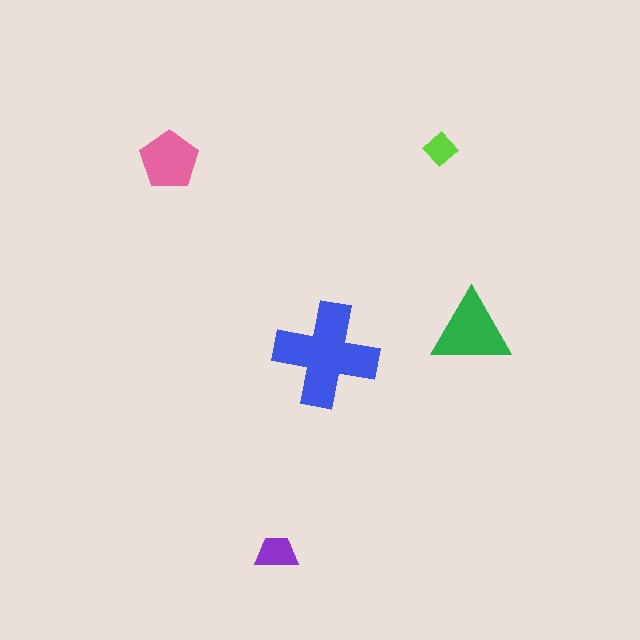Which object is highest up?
The lime diamond is topmost.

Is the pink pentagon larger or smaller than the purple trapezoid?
Larger.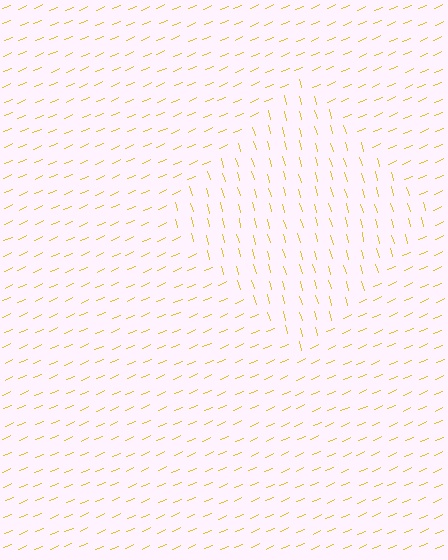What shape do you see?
I see a diamond.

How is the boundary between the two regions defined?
The boundary is defined purely by a change in line orientation (approximately 82 degrees difference). All lines are the same color and thickness.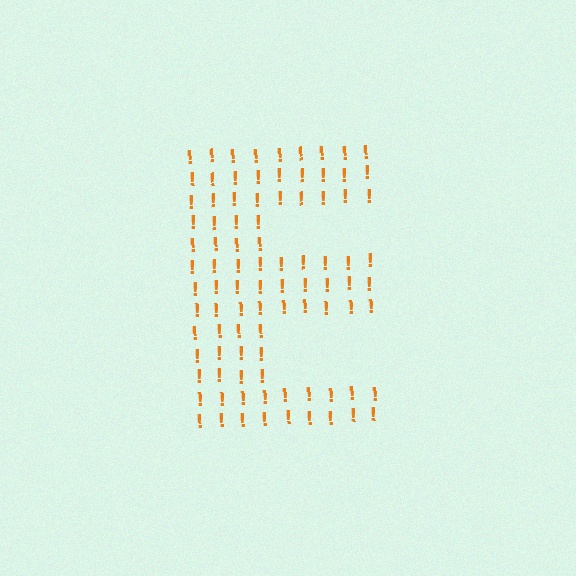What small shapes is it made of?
It is made of small exclamation marks.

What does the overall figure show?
The overall figure shows the letter E.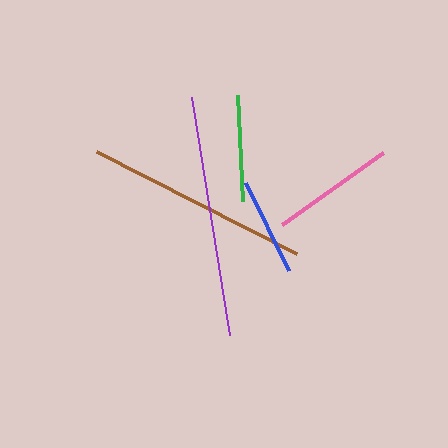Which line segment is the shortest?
The blue line is the shortest at approximately 98 pixels.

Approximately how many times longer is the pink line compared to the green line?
The pink line is approximately 1.2 times the length of the green line.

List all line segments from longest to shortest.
From longest to shortest: purple, brown, pink, green, blue.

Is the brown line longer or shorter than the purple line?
The purple line is longer than the brown line.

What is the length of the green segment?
The green segment is approximately 105 pixels long.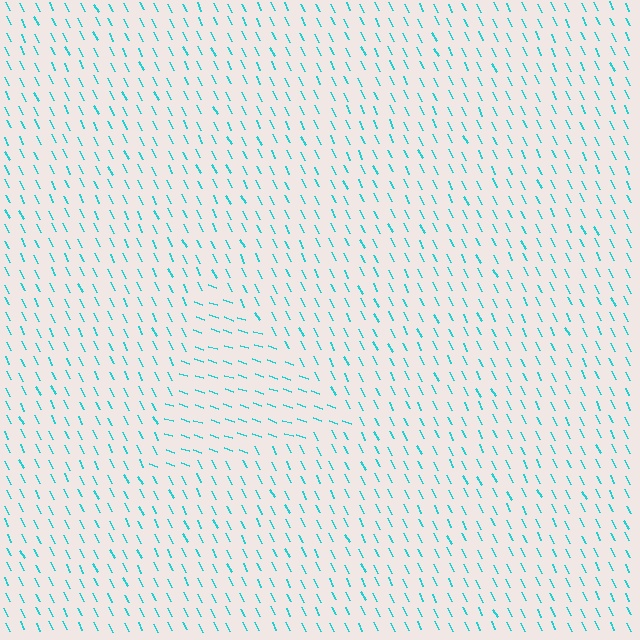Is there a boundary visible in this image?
Yes, there is a texture boundary formed by a change in line orientation.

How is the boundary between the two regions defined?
The boundary is defined purely by a change in line orientation (approximately 45 degrees difference). All lines are the same color and thickness.